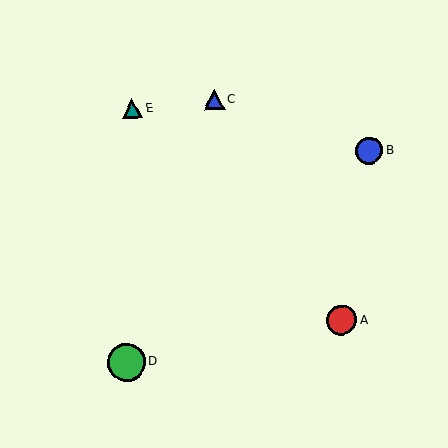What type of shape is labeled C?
Shape C is a blue triangle.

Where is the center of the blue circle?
The center of the blue circle is at (369, 151).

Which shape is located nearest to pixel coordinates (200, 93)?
The blue triangle (labeled C) at (214, 99) is nearest to that location.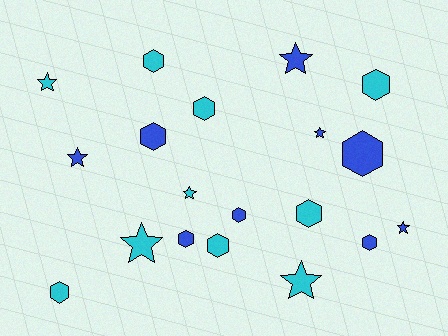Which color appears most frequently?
Cyan, with 10 objects.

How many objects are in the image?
There are 19 objects.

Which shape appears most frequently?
Hexagon, with 11 objects.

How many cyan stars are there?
There are 4 cyan stars.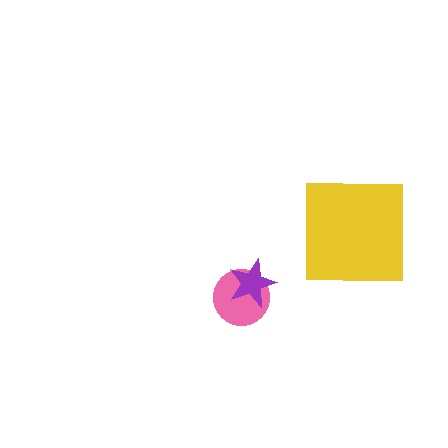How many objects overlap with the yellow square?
0 objects overlap with the yellow square.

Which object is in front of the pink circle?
The purple star is in front of the pink circle.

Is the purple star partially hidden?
No, no other shape covers it.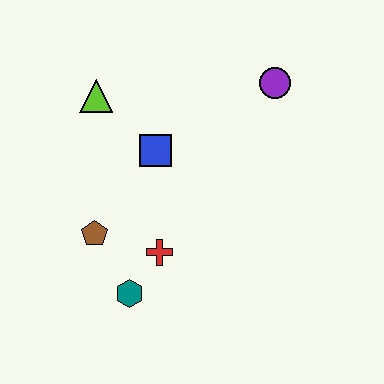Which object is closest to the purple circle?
The blue square is closest to the purple circle.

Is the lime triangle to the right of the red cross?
No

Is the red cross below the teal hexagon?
No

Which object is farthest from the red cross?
The purple circle is farthest from the red cross.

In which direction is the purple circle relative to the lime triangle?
The purple circle is to the right of the lime triangle.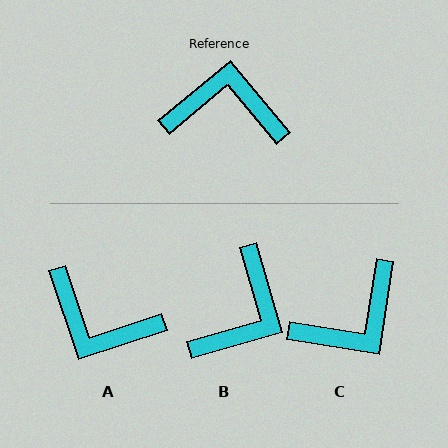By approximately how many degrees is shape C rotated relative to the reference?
Approximately 139 degrees clockwise.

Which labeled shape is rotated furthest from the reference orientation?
A, about 159 degrees away.